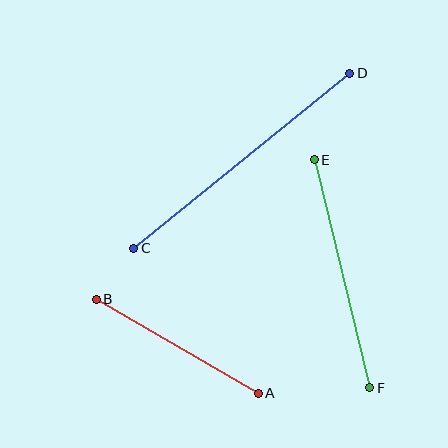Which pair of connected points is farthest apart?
Points C and D are farthest apart.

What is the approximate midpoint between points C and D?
The midpoint is at approximately (242, 161) pixels.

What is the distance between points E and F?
The distance is approximately 235 pixels.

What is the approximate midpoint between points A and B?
The midpoint is at approximately (177, 346) pixels.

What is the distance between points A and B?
The distance is approximately 188 pixels.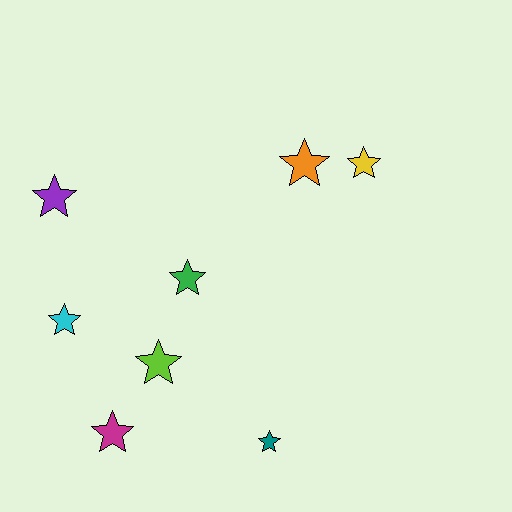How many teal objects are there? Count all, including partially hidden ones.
There is 1 teal object.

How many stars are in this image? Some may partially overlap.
There are 8 stars.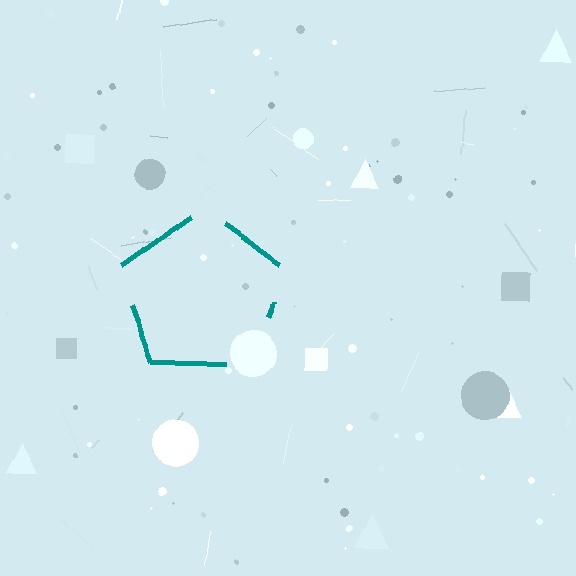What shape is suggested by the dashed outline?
The dashed outline suggests a pentagon.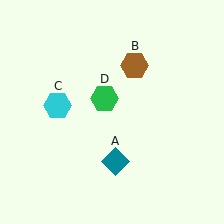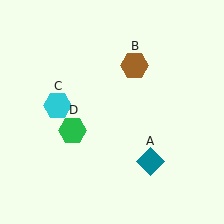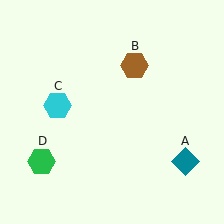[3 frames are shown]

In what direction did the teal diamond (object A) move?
The teal diamond (object A) moved right.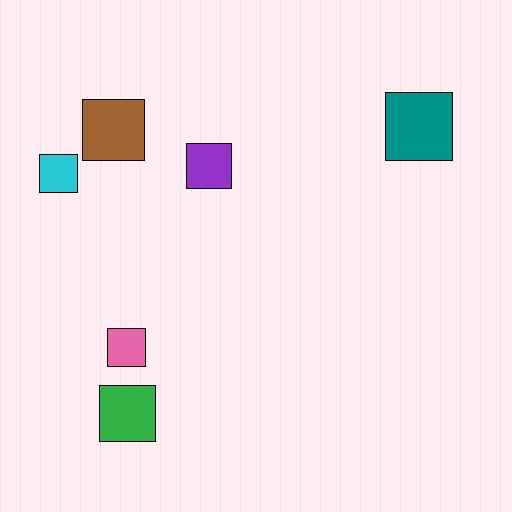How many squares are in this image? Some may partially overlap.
There are 6 squares.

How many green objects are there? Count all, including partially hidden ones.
There is 1 green object.